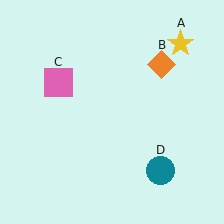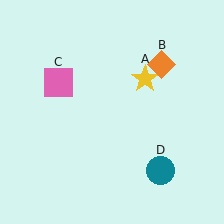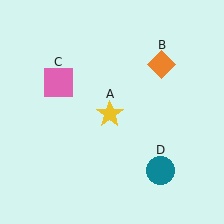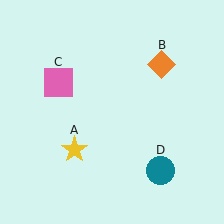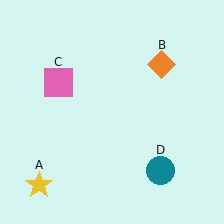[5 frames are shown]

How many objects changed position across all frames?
1 object changed position: yellow star (object A).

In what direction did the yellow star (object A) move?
The yellow star (object A) moved down and to the left.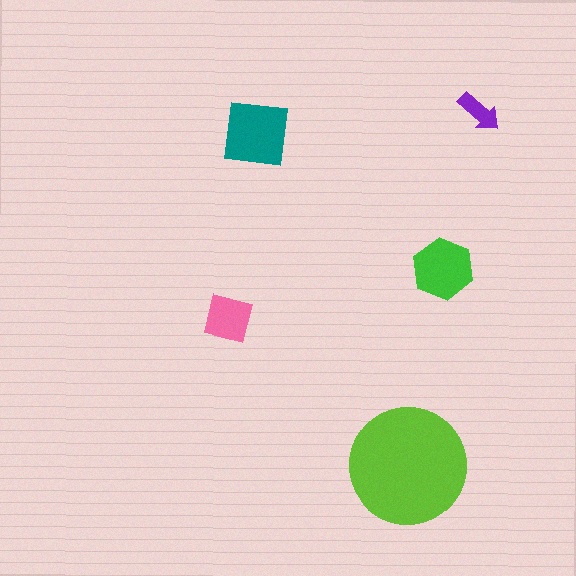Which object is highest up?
The purple arrow is topmost.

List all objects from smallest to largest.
The purple arrow, the pink square, the green hexagon, the teal square, the lime circle.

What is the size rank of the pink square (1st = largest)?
4th.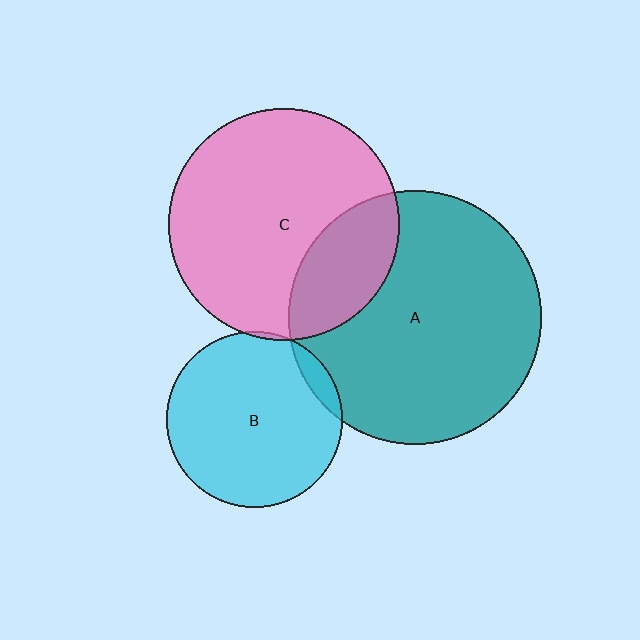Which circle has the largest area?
Circle A (teal).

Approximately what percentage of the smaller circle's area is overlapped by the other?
Approximately 5%.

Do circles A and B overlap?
Yes.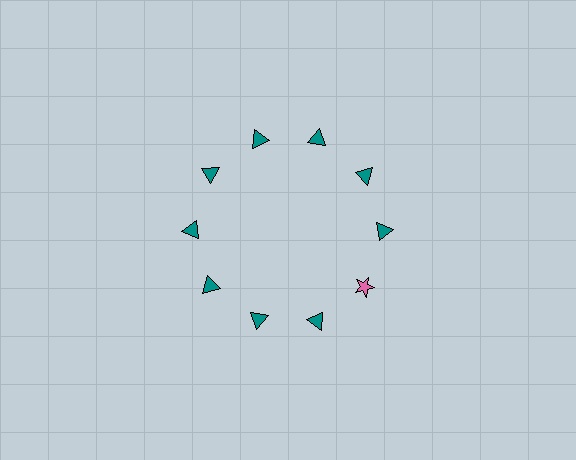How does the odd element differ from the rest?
It differs in both color (pink instead of teal) and shape (star instead of triangle).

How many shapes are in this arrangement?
There are 10 shapes arranged in a ring pattern.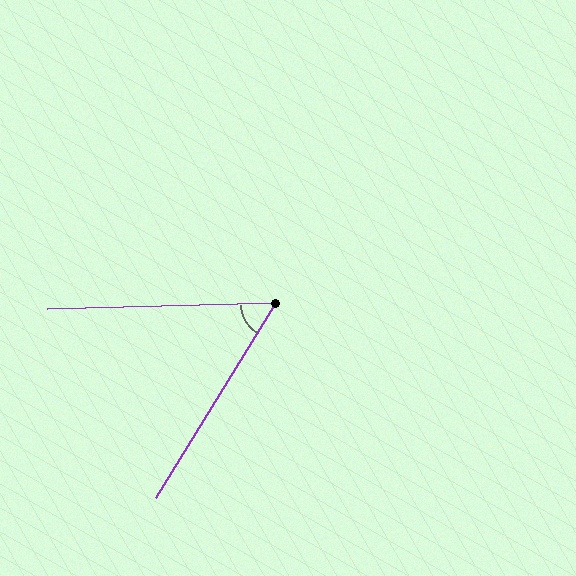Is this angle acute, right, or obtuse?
It is acute.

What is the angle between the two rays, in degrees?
Approximately 57 degrees.